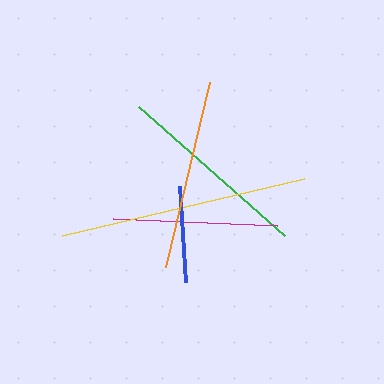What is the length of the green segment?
The green segment is approximately 195 pixels long.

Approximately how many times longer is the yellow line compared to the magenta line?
The yellow line is approximately 1.5 times the length of the magenta line.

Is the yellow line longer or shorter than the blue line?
The yellow line is longer than the blue line.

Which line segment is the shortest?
The blue line is the shortest at approximately 97 pixels.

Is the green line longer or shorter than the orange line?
The green line is longer than the orange line.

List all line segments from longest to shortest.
From longest to shortest: yellow, green, orange, magenta, blue.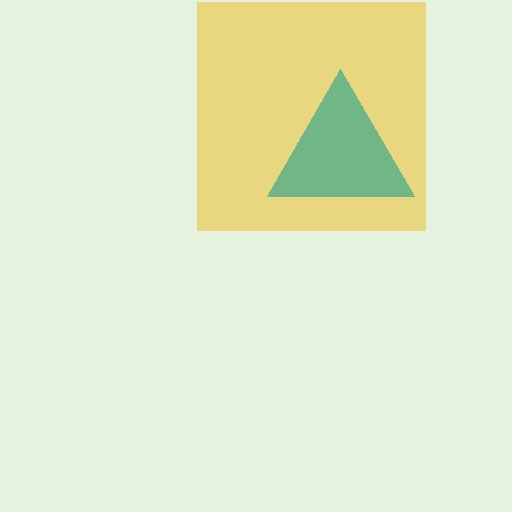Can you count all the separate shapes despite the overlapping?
Yes, there are 2 separate shapes.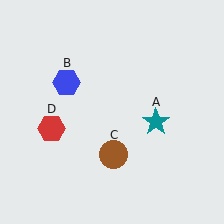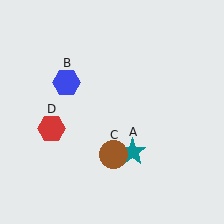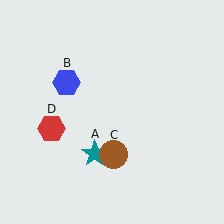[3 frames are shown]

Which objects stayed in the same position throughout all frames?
Blue hexagon (object B) and brown circle (object C) and red hexagon (object D) remained stationary.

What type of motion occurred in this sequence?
The teal star (object A) rotated clockwise around the center of the scene.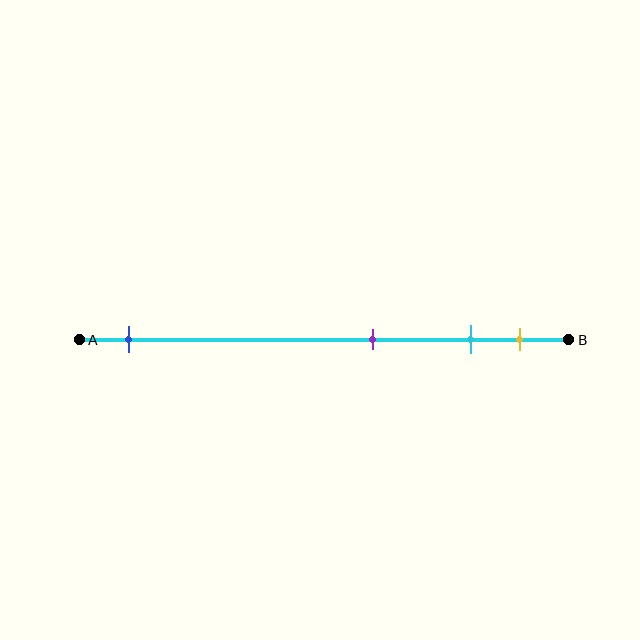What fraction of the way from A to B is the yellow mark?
The yellow mark is approximately 90% (0.9) of the way from A to B.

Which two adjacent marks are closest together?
The cyan and yellow marks are the closest adjacent pair.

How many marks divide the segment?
There are 4 marks dividing the segment.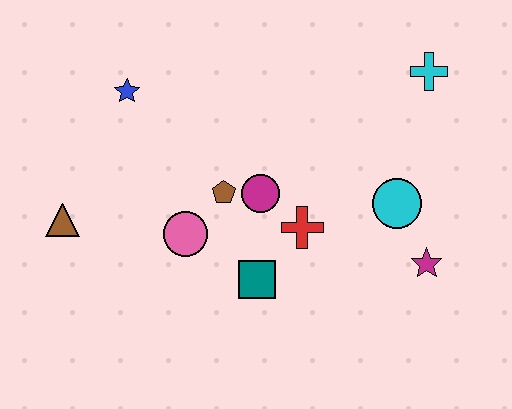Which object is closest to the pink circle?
The brown pentagon is closest to the pink circle.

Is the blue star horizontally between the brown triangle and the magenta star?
Yes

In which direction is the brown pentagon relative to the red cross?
The brown pentagon is to the left of the red cross.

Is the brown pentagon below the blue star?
Yes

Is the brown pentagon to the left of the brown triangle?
No